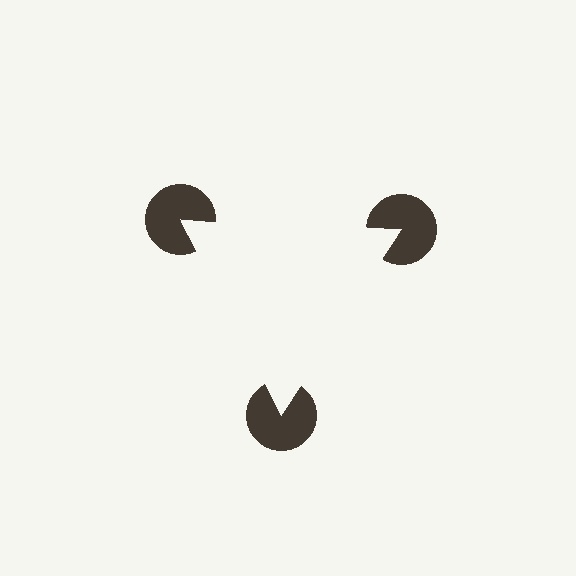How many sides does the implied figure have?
3 sides.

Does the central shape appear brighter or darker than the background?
It typically appears slightly brighter than the background, even though no actual brightness change is drawn.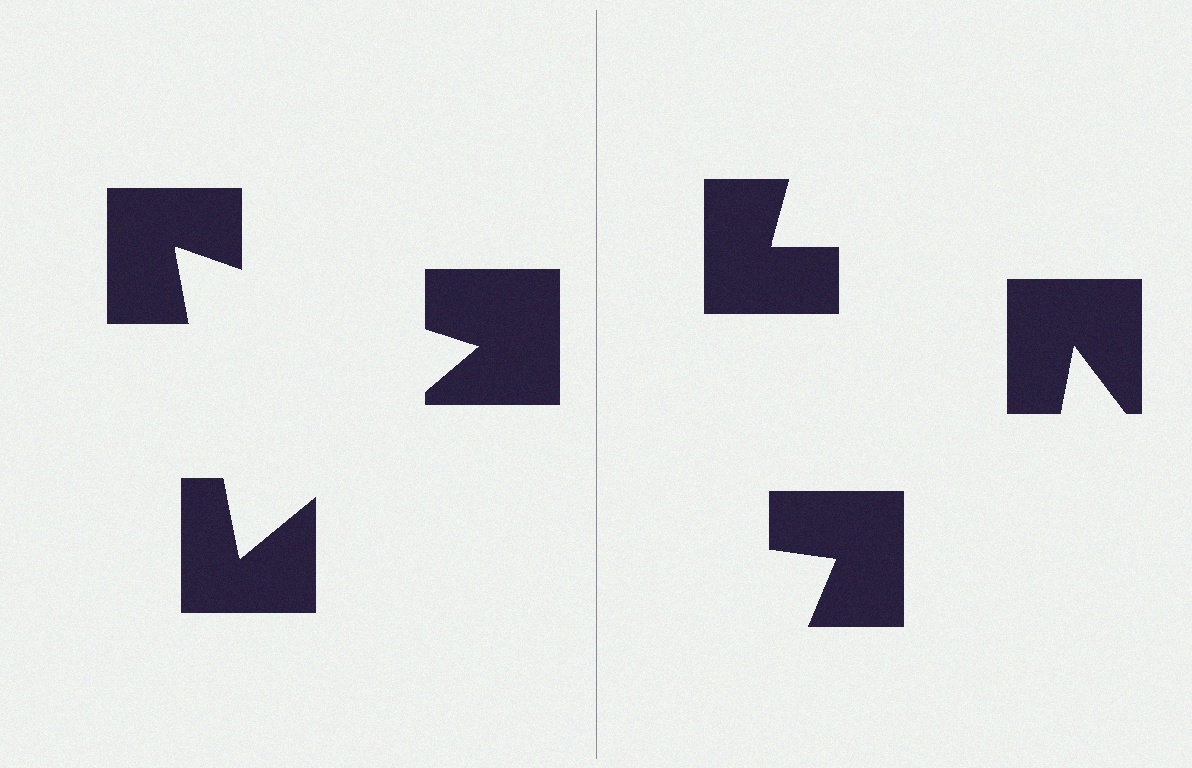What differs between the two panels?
The notched squares are positioned identically on both sides; only the wedge orientations differ. On the left they align to a triangle; on the right they are misaligned.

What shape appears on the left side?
An illusory triangle.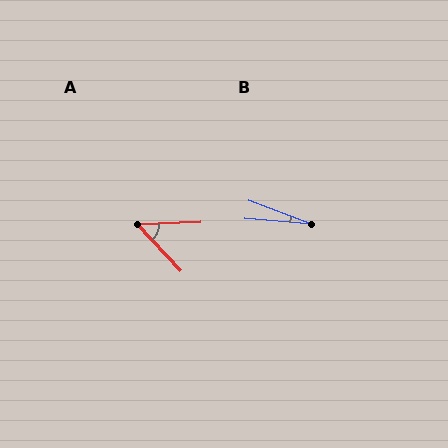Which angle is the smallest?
B, at approximately 16 degrees.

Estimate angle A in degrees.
Approximately 49 degrees.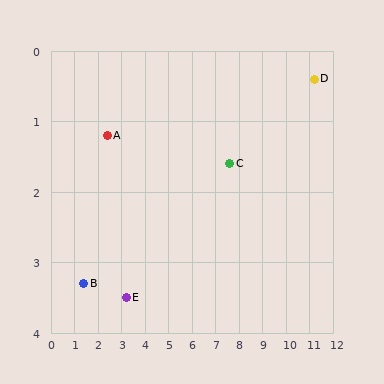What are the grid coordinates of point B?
Point B is at approximately (1.4, 3.3).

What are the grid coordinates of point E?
Point E is at approximately (3.2, 3.5).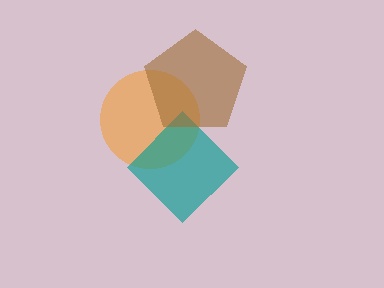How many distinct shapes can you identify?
There are 3 distinct shapes: an orange circle, a teal diamond, a brown pentagon.